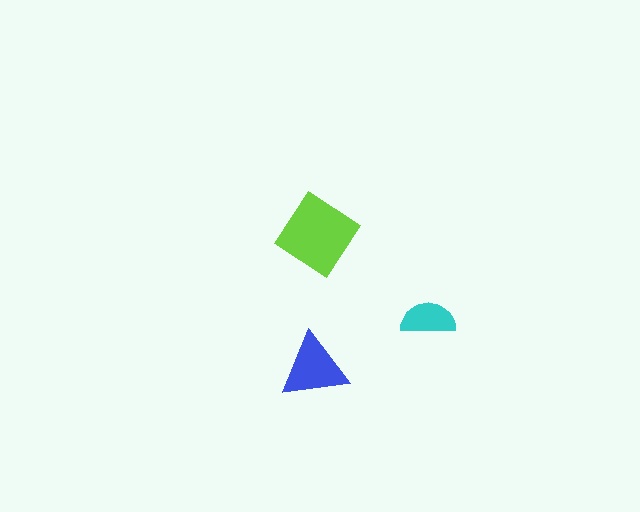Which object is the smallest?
The cyan semicircle.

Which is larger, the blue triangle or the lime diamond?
The lime diamond.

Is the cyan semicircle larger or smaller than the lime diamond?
Smaller.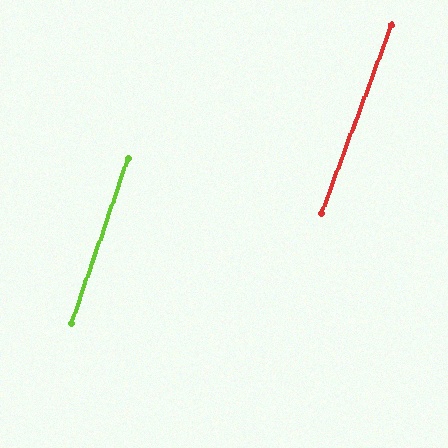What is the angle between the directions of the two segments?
Approximately 1 degree.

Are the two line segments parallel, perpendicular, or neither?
Parallel — their directions differ by only 1.2°.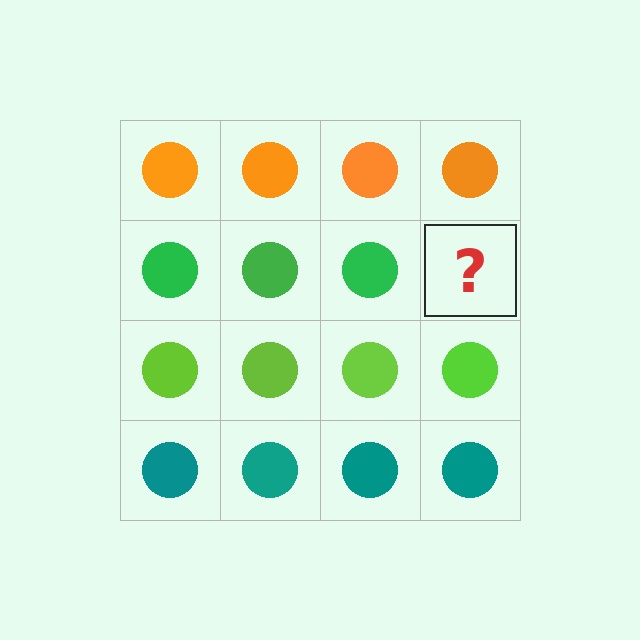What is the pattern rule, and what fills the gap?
The rule is that each row has a consistent color. The gap should be filled with a green circle.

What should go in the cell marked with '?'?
The missing cell should contain a green circle.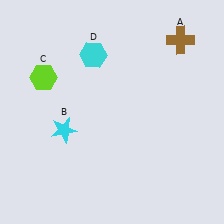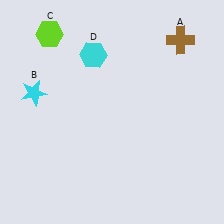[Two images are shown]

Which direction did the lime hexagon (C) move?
The lime hexagon (C) moved up.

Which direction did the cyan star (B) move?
The cyan star (B) moved up.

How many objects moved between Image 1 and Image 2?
2 objects moved between the two images.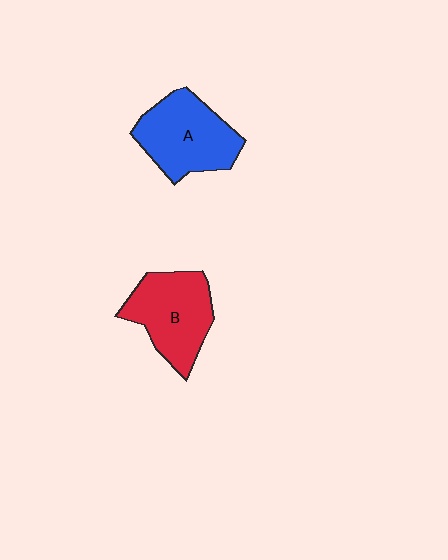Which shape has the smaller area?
Shape B (red).